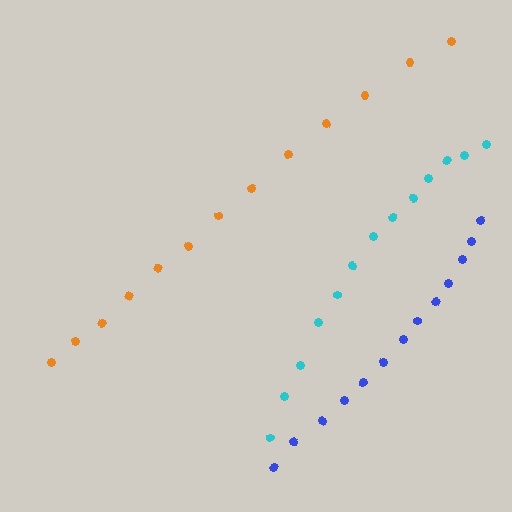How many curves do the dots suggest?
There are 3 distinct paths.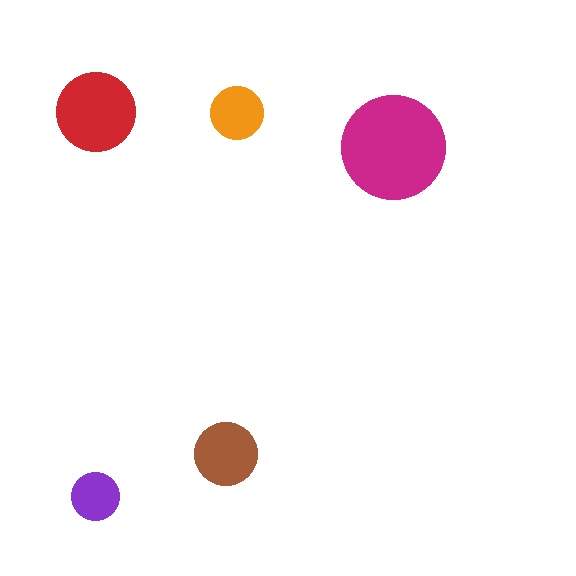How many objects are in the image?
There are 5 objects in the image.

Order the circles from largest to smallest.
the magenta one, the red one, the brown one, the orange one, the purple one.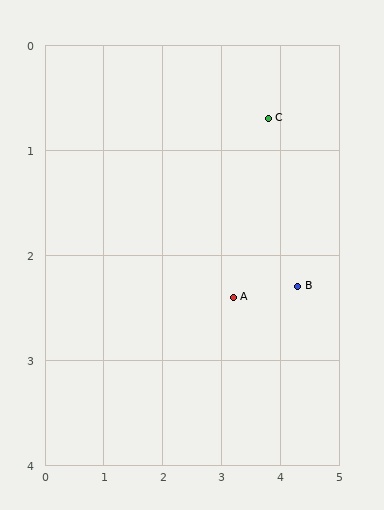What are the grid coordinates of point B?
Point B is at approximately (4.3, 2.3).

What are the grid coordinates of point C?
Point C is at approximately (3.8, 0.7).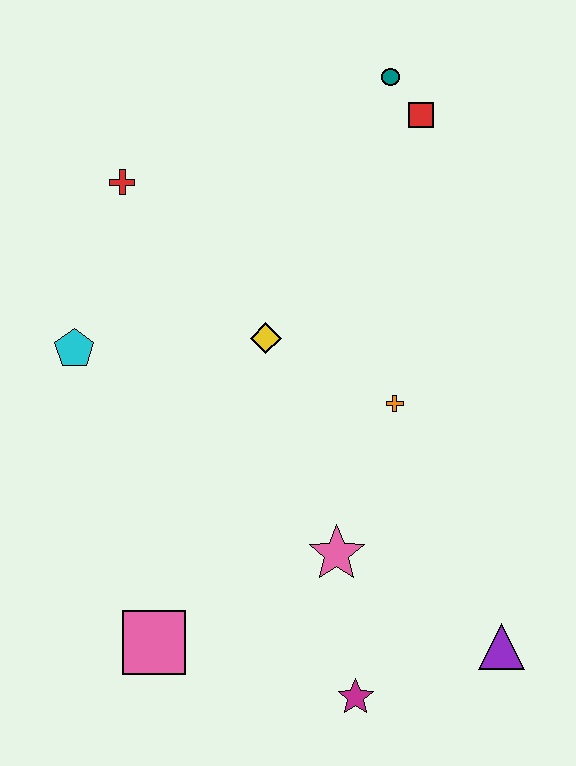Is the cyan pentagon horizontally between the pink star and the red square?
No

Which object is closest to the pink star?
The magenta star is closest to the pink star.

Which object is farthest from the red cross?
The purple triangle is farthest from the red cross.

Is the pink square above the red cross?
No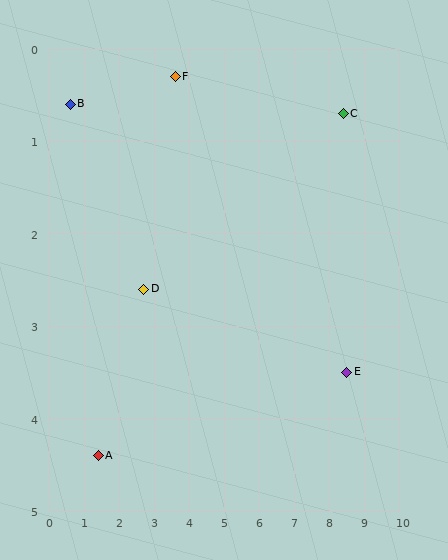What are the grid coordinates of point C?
Point C is at approximately (8.4, 0.7).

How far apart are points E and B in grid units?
Points E and B are about 8.4 grid units apart.